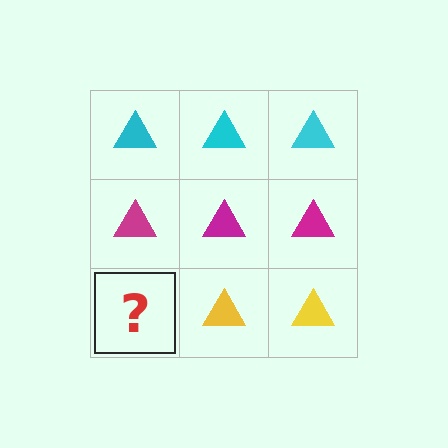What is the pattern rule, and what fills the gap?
The rule is that each row has a consistent color. The gap should be filled with a yellow triangle.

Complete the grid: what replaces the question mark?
The question mark should be replaced with a yellow triangle.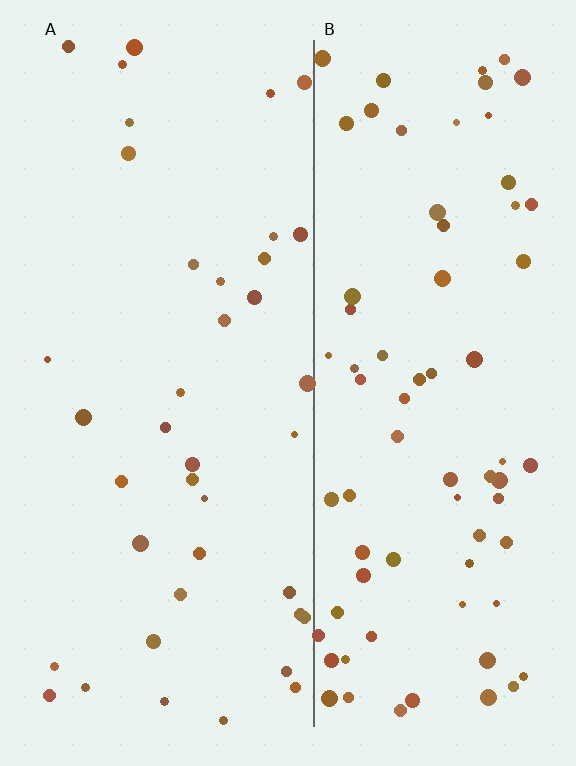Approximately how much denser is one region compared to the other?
Approximately 1.9× — region B over region A.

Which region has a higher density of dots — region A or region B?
B (the right).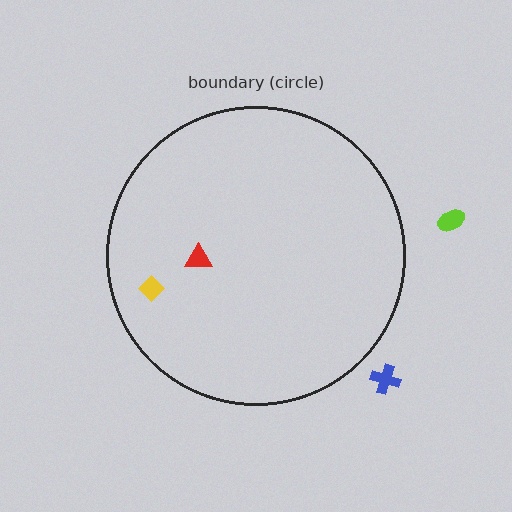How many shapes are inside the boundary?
2 inside, 2 outside.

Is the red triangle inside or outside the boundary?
Inside.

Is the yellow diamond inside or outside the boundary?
Inside.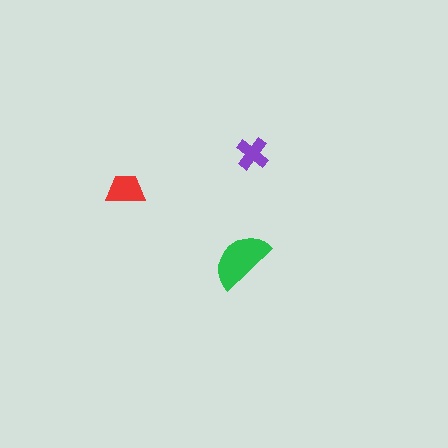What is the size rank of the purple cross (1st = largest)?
3rd.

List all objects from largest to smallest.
The green semicircle, the red trapezoid, the purple cross.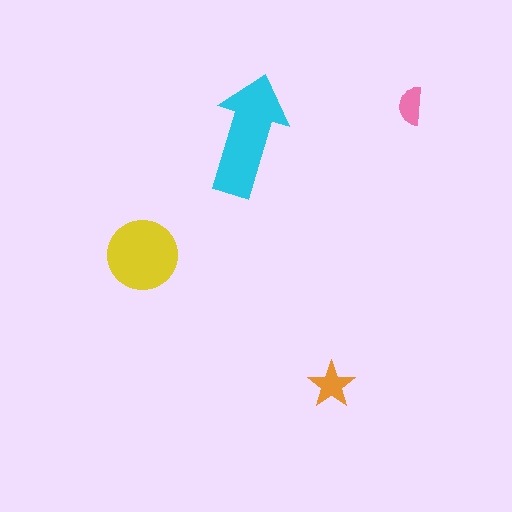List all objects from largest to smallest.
The cyan arrow, the yellow circle, the orange star, the pink semicircle.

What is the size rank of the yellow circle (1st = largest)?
2nd.